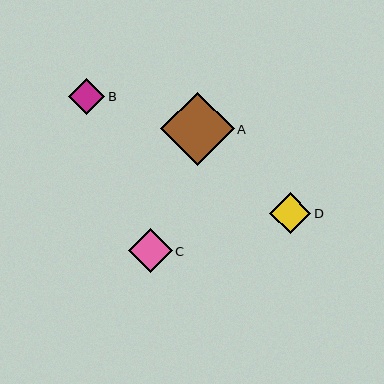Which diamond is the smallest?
Diamond B is the smallest with a size of approximately 36 pixels.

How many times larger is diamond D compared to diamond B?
Diamond D is approximately 1.1 times the size of diamond B.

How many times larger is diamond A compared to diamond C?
Diamond A is approximately 1.7 times the size of diamond C.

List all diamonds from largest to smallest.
From largest to smallest: A, C, D, B.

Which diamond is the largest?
Diamond A is the largest with a size of approximately 74 pixels.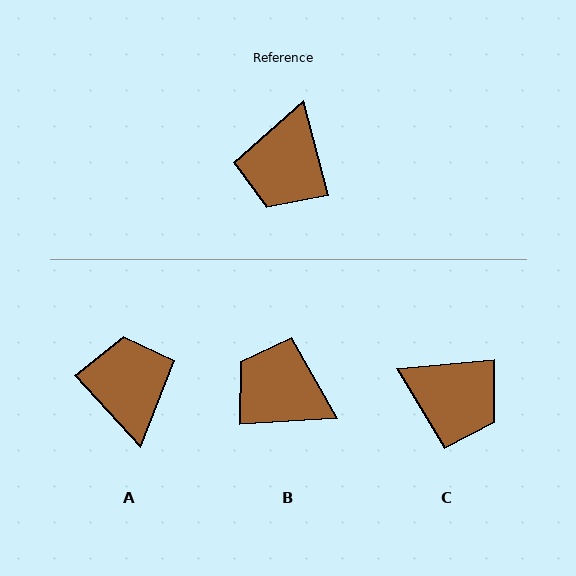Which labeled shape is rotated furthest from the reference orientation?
A, about 152 degrees away.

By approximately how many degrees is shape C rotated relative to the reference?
Approximately 80 degrees counter-clockwise.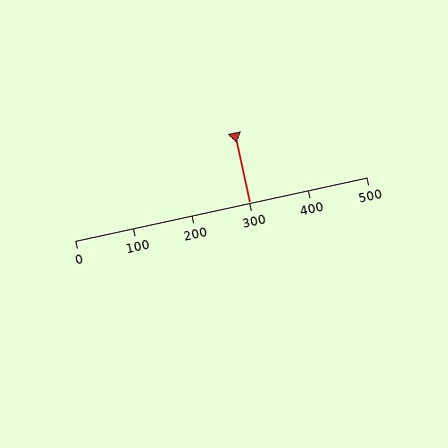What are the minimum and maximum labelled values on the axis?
The axis runs from 0 to 500.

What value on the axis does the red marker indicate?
The marker indicates approximately 300.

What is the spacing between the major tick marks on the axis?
The major ticks are spaced 100 apart.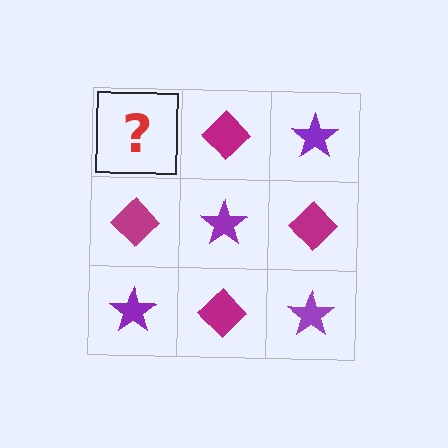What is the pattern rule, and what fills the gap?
The rule is that it alternates purple star and magenta diamond in a checkerboard pattern. The gap should be filled with a purple star.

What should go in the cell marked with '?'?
The missing cell should contain a purple star.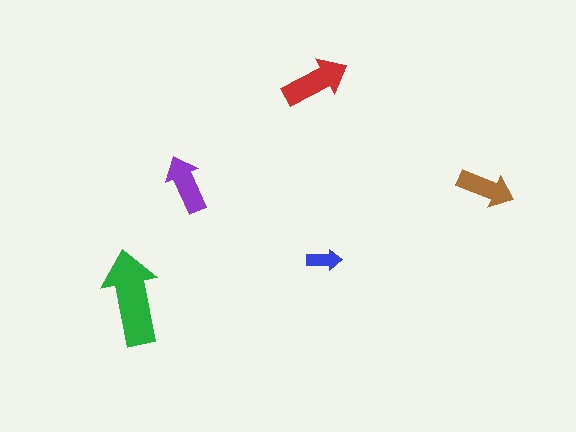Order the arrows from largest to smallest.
the green one, the red one, the purple one, the brown one, the blue one.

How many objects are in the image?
There are 5 objects in the image.